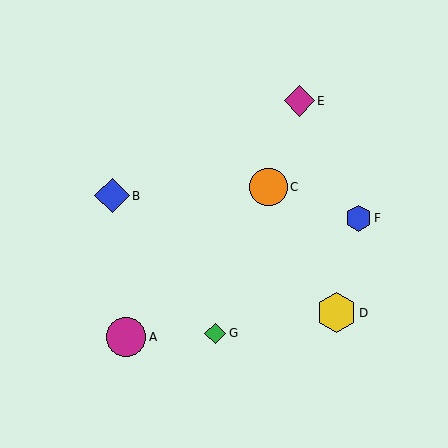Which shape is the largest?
The yellow hexagon (labeled D) is the largest.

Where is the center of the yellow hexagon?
The center of the yellow hexagon is at (336, 313).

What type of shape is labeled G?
Shape G is a green diamond.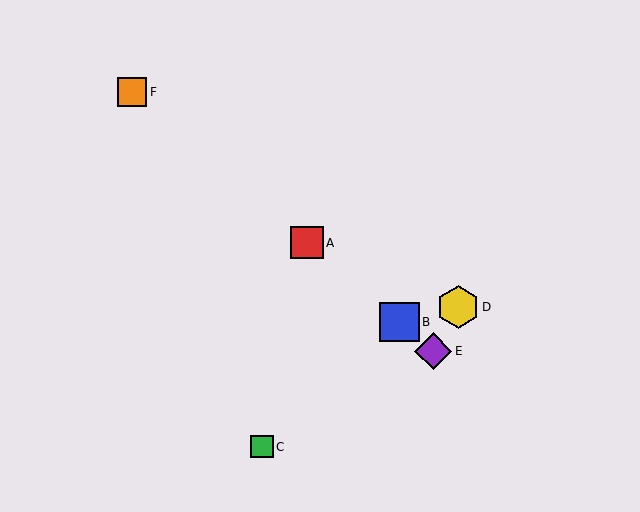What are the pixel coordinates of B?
Object B is at (399, 322).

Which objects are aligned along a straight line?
Objects A, B, E, F are aligned along a straight line.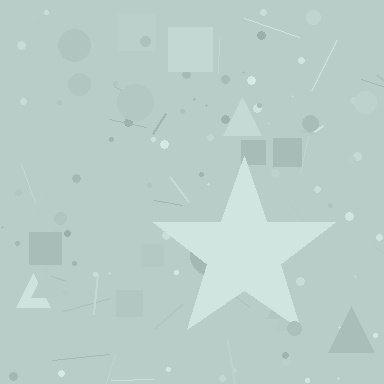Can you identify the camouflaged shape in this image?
The camouflaged shape is a star.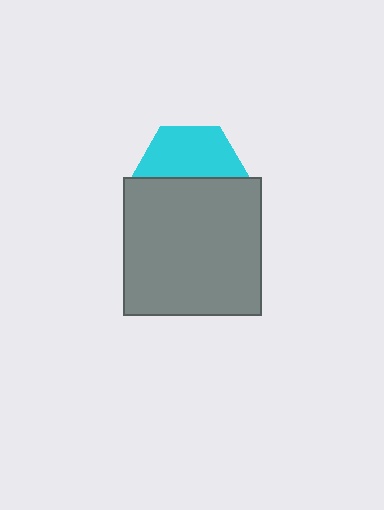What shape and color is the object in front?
The object in front is a gray square.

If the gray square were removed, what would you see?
You would see the complete cyan hexagon.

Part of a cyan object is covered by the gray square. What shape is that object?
It is a hexagon.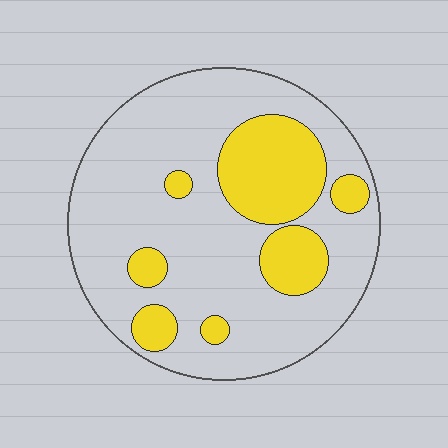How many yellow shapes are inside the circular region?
7.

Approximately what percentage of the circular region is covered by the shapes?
Approximately 25%.